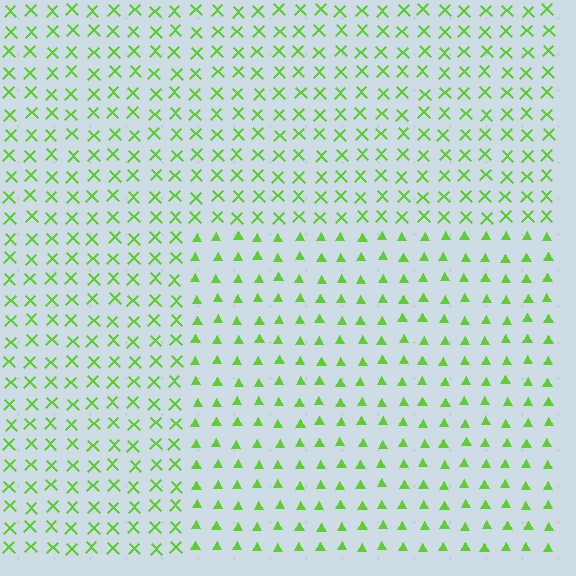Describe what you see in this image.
The image is filled with small lime elements arranged in a uniform grid. A rectangle-shaped region contains triangles, while the surrounding area contains X marks. The boundary is defined purely by the change in element shape.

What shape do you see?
I see a rectangle.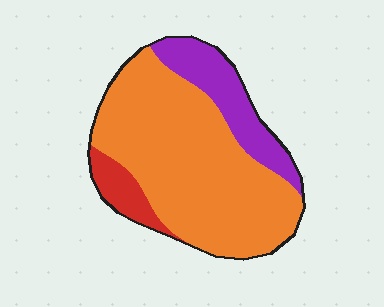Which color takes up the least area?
Red, at roughly 10%.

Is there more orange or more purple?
Orange.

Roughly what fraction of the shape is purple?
Purple covers about 20% of the shape.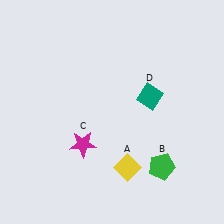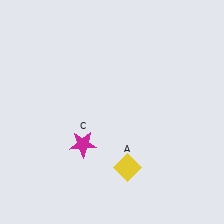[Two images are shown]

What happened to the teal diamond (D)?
The teal diamond (D) was removed in Image 2. It was in the top-right area of Image 1.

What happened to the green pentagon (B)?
The green pentagon (B) was removed in Image 2. It was in the bottom-right area of Image 1.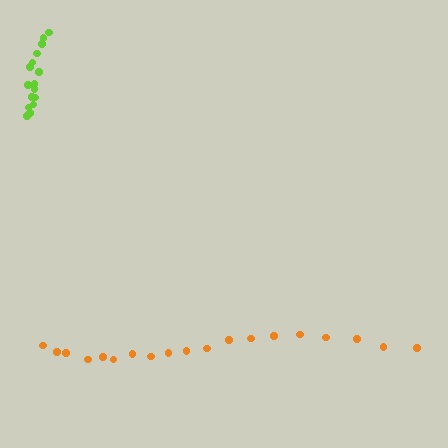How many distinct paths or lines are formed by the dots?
There are 2 distinct paths.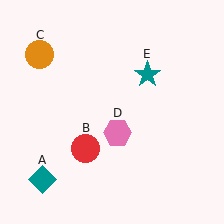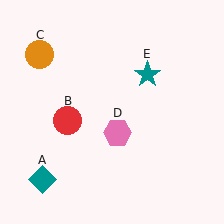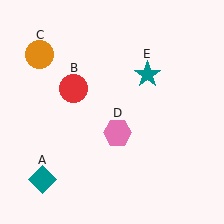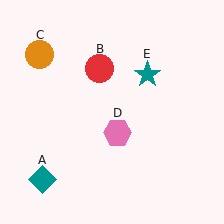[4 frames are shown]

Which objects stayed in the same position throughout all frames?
Teal diamond (object A) and orange circle (object C) and pink hexagon (object D) and teal star (object E) remained stationary.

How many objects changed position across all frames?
1 object changed position: red circle (object B).